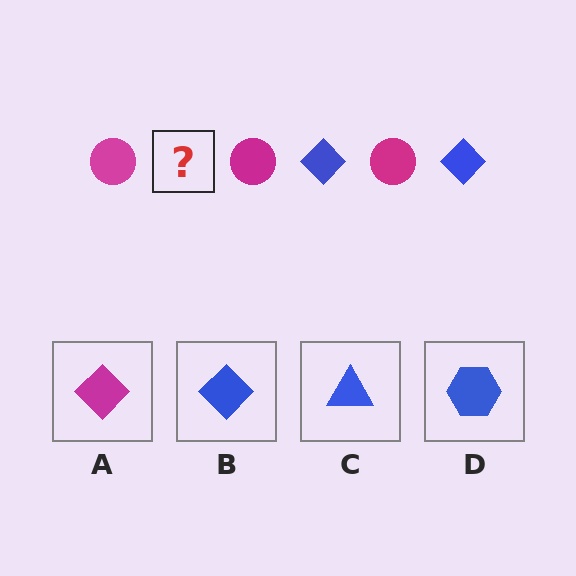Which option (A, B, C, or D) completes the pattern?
B.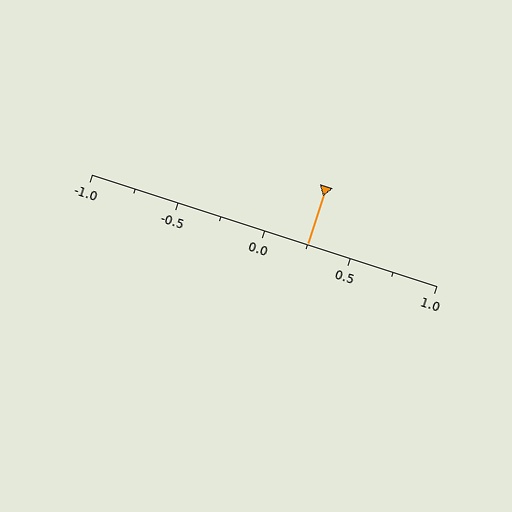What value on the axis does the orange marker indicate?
The marker indicates approximately 0.25.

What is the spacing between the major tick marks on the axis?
The major ticks are spaced 0.5 apart.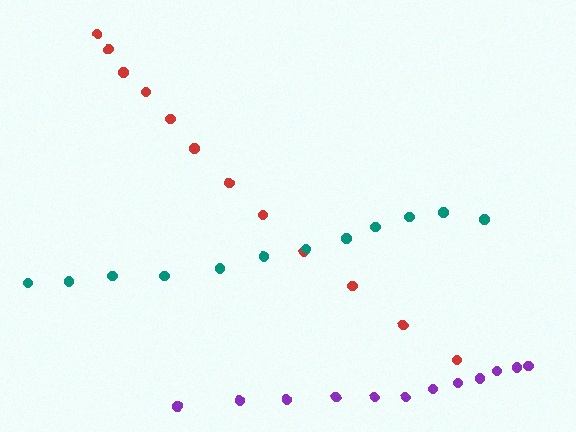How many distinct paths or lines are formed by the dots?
There are 3 distinct paths.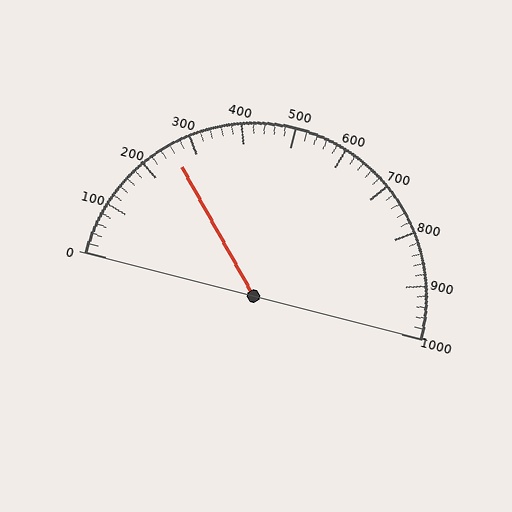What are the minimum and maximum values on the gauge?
The gauge ranges from 0 to 1000.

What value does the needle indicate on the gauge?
The needle indicates approximately 260.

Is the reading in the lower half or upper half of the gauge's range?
The reading is in the lower half of the range (0 to 1000).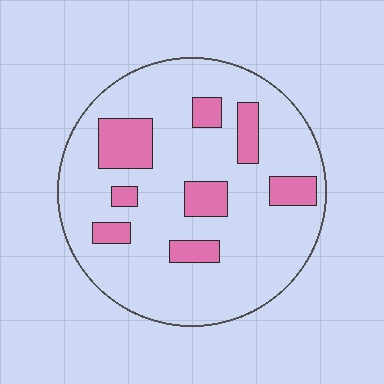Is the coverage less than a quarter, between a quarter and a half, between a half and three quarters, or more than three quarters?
Less than a quarter.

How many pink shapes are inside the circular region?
8.